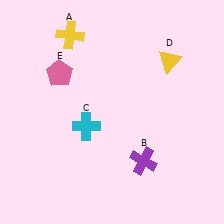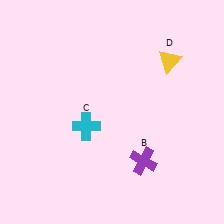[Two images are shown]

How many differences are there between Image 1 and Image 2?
There are 2 differences between the two images.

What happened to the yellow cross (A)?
The yellow cross (A) was removed in Image 2. It was in the top-left area of Image 1.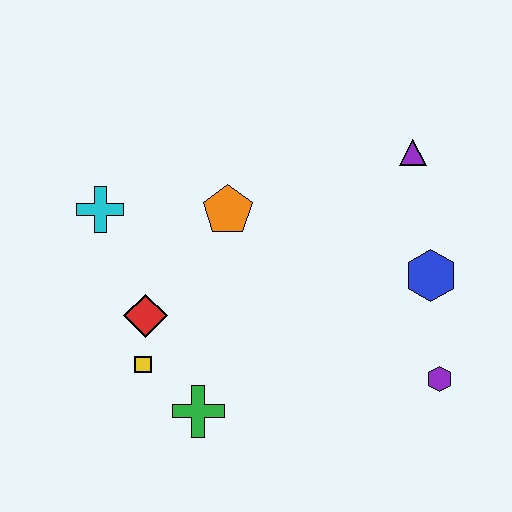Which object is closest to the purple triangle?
The blue hexagon is closest to the purple triangle.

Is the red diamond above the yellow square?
Yes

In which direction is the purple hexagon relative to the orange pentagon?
The purple hexagon is to the right of the orange pentagon.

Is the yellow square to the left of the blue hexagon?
Yes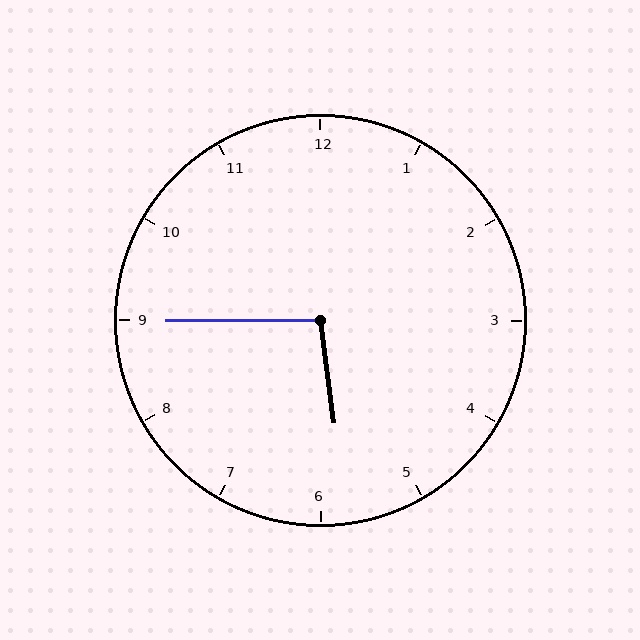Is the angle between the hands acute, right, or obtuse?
It is obtuse.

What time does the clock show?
5:45.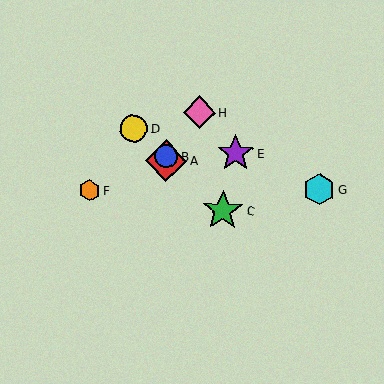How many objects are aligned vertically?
2 objects (A, B) are aligned vertically.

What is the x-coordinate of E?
Object E is at x≈236.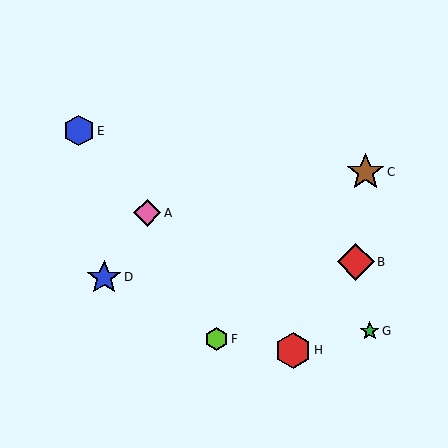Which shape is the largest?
The brown star (labeled C) is the largest.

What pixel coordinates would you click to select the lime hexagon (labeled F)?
Click at (216, 339) to select the lime hexagon F.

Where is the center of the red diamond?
The center of the red diamond is at (356, 262).